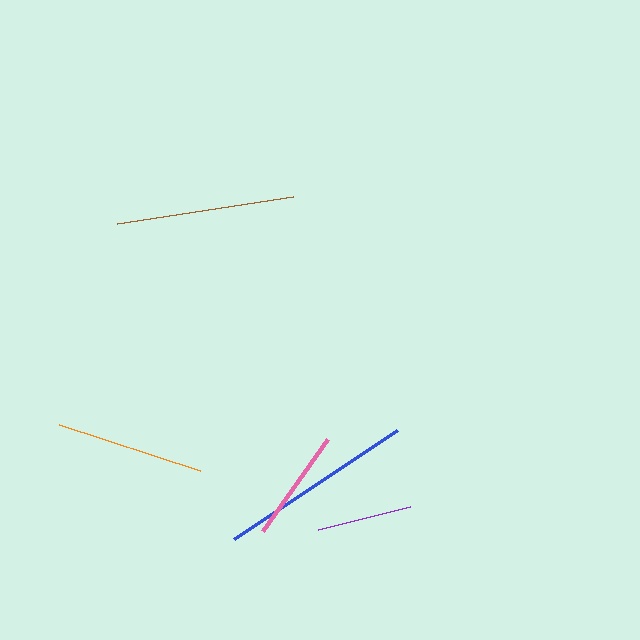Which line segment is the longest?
The blue line is the longest at approximately 196 pixels.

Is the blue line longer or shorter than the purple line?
The blue line is longer than the purple line.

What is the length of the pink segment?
The pink segment is approximately 113 pixels long.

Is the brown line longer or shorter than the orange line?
The brown line is longer than the orange line.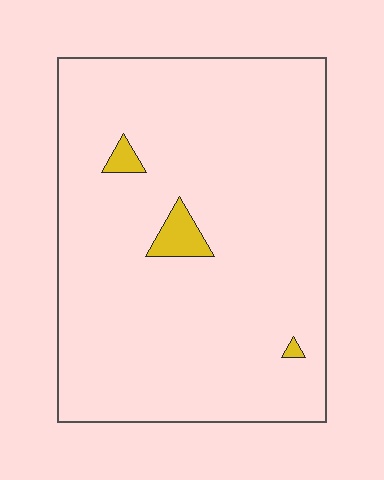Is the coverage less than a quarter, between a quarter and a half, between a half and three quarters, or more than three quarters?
Less than a quarter.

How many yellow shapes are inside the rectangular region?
3.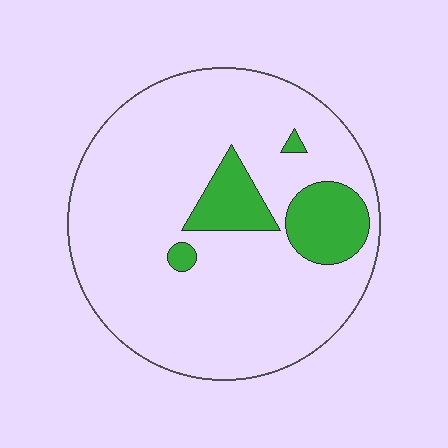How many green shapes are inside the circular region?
4.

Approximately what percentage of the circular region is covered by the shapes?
Approximately 15%.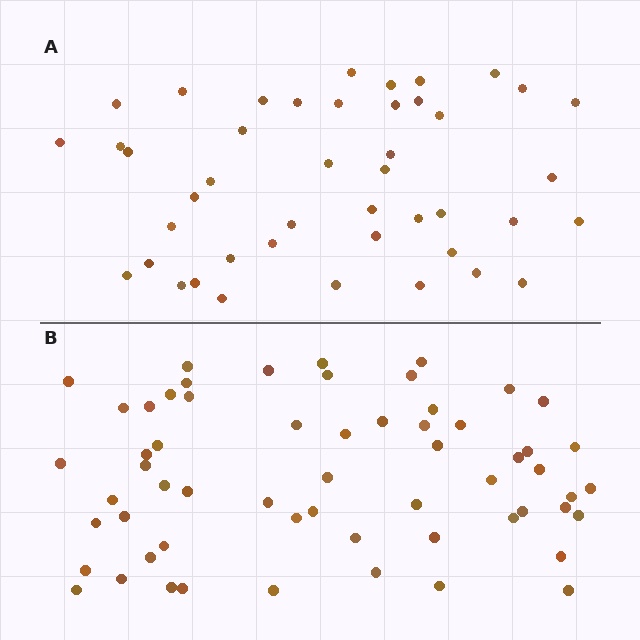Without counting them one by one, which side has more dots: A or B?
Region B (the bottom region) has more dots.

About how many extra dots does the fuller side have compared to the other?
Region B has approximately 15 more dots than region A.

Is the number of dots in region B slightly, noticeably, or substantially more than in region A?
Region B has noticeably more, but not dramatically so. The ratio is roughly 1.4 to 1.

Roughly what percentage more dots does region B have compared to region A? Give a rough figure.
About 35% more.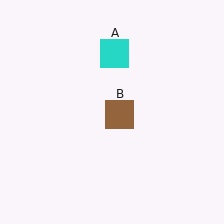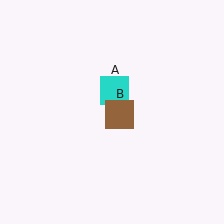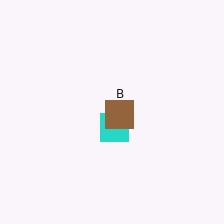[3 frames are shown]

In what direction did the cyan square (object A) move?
The cyan square (object A) moved down.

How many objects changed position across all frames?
1 object changed position: cyan square (object A).